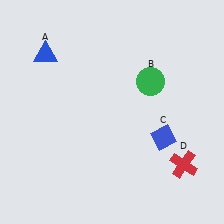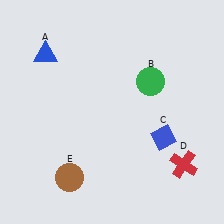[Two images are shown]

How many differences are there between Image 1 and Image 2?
There is 1 difference between the two images.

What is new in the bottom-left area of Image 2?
A brown circle (E) was added in the bottom-left area of Image 2.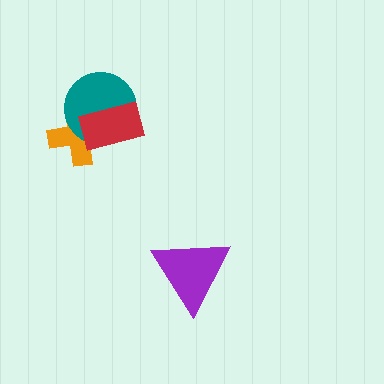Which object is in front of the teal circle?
The red rectangle is in front of the teal circle.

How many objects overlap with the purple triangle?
0 objects overlap with the purple triangle.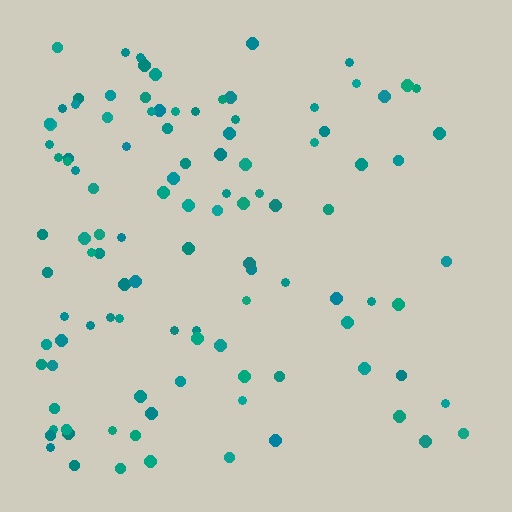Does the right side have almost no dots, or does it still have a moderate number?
Still a moderate number, just noticeably fewer than the left.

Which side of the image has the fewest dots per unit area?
The right.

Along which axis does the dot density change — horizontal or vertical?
Horizontal.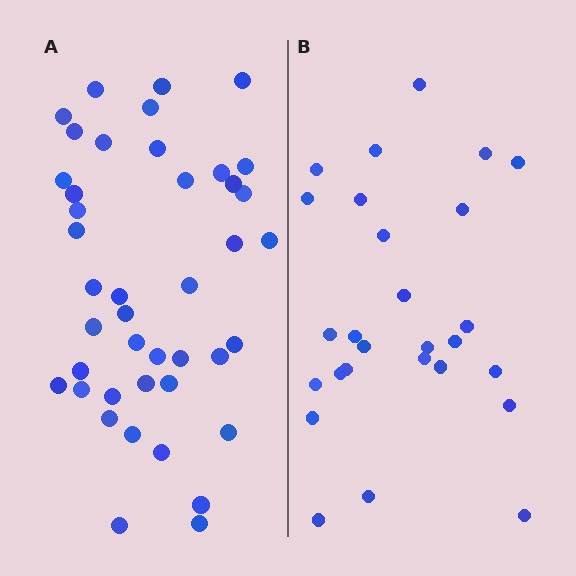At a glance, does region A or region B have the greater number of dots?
Region A (the left region) has more dots.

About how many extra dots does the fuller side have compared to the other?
Region A has approximately 15 more dots than region B.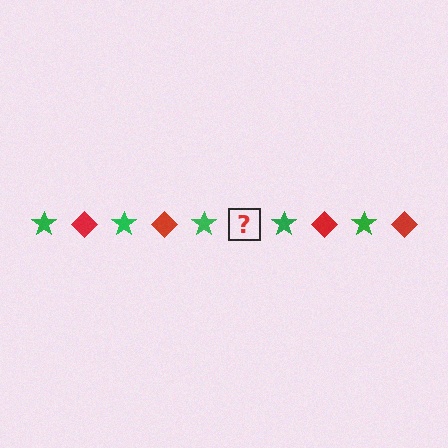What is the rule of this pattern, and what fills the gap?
The rule is that the pattern alternates between green star and red diamond. The gap should be filled with a red diamond.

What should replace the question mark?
The question mark should be replaced with a red diamond.